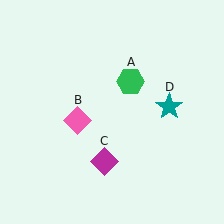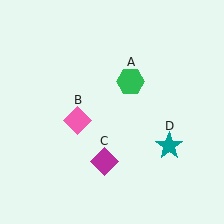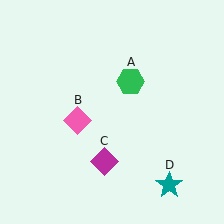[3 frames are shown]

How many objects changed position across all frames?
1 object changed position: teal star (object D).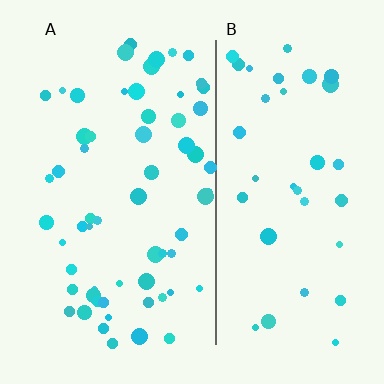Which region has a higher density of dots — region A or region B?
A (the left).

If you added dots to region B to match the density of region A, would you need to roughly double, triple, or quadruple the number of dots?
Approximately double.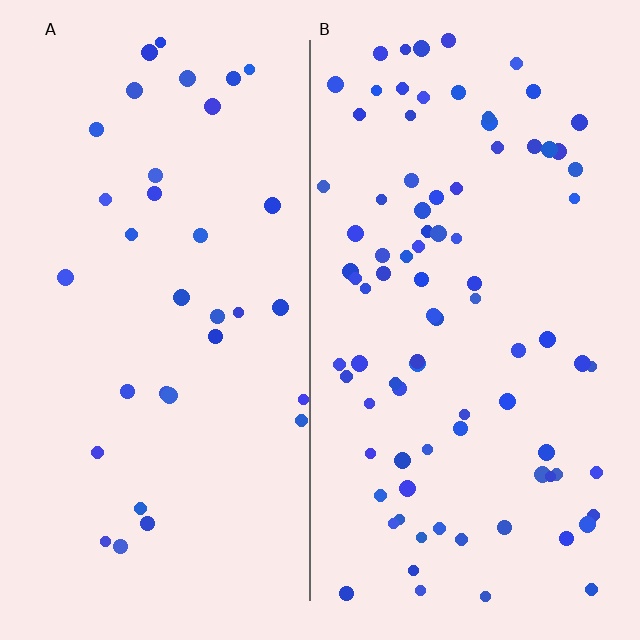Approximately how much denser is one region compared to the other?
Approximately 2.6× — region B over region A.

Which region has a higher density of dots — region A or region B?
B (the right).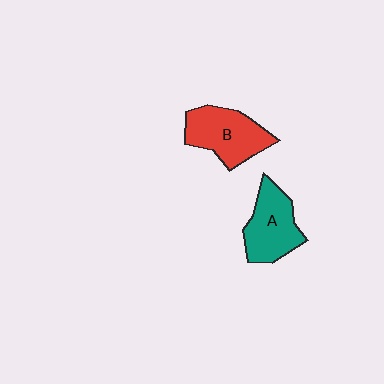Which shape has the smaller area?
Shape A (teal).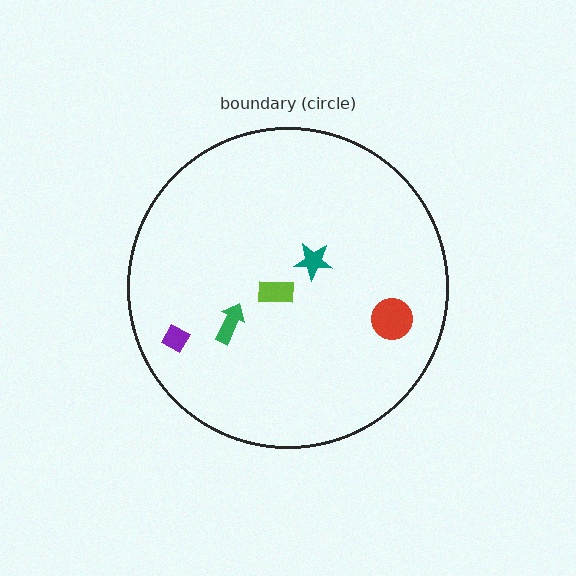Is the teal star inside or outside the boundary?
Inside.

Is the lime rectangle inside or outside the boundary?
Inside.